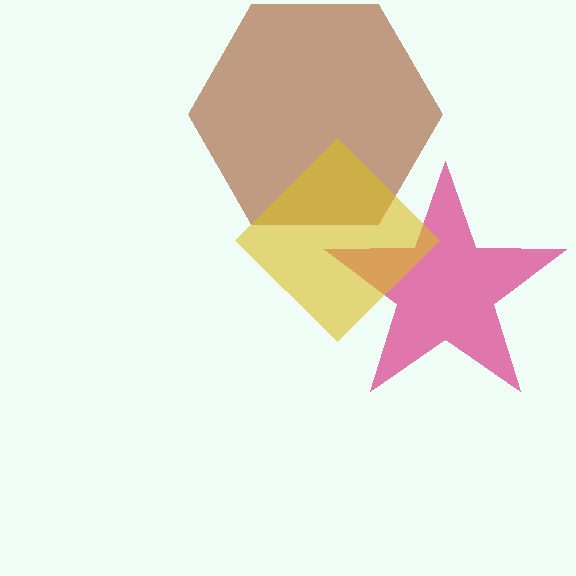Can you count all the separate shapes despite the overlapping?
Yes, there are 3 separate shapes.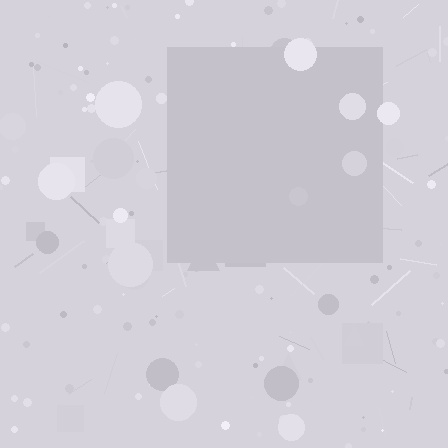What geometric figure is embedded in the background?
A square is embedded in the background.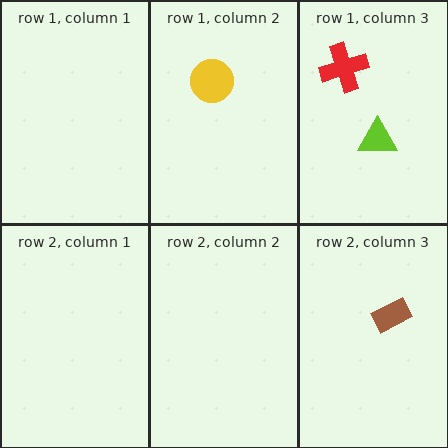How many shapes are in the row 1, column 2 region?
1.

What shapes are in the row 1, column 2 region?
The yellow circle.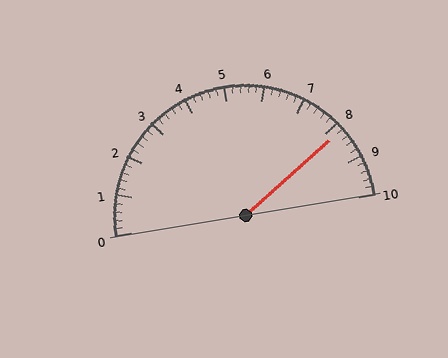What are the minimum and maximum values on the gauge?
The gauge ranges from 0 to 10.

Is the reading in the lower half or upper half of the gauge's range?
The reading is in the upper half of the range (0 to 10).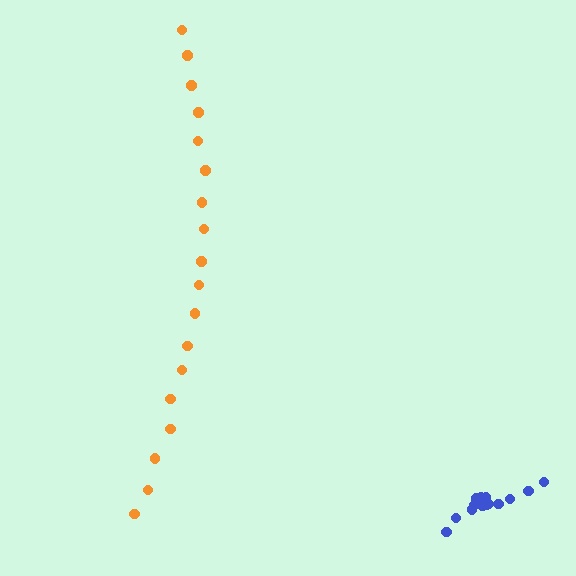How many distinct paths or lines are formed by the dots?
There are 2 distinct paths.